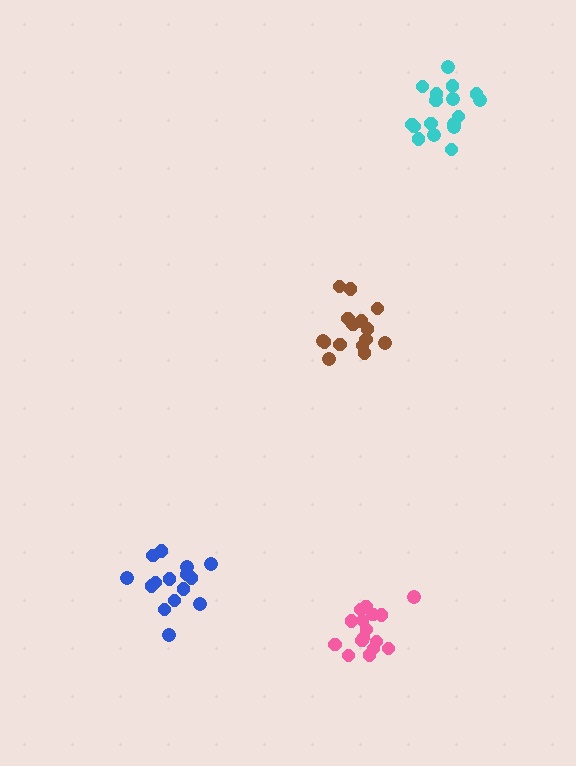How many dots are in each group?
Group 1: 15 dots, Group 2: 16 dots, Group 3: 17 dots, Group 4: 15 dots (63 total).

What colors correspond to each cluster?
The clusters are colored: blue, pink, cyan, brown.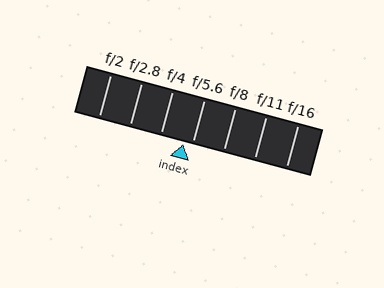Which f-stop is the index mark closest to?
The index mark is closest to f/5.6.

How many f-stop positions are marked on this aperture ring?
There are 7 f-stop positions marked.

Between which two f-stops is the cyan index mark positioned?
The index mark is between f/4 and f/5.6.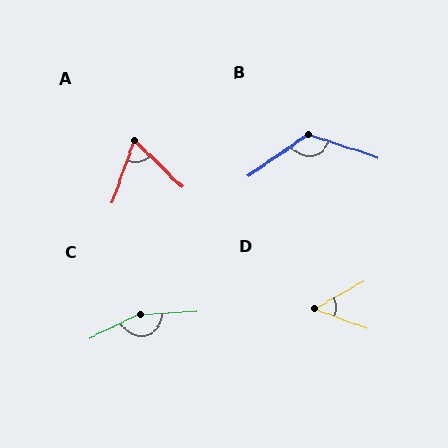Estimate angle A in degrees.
Approximately 66 degrees.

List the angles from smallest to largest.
D (50°), A (66°), B (127°), C (158°).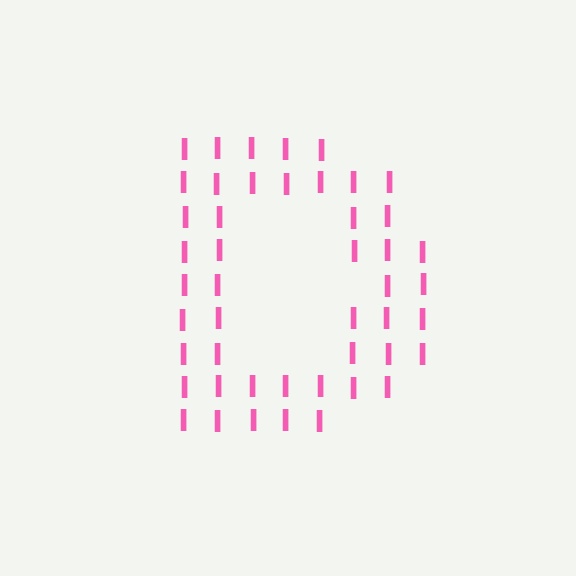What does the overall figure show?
The overall figure shows the letter D.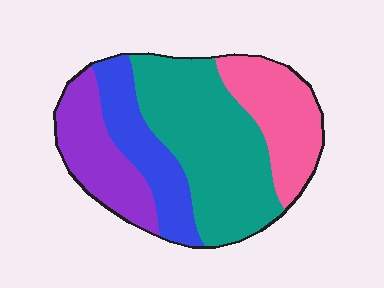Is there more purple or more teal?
Teal.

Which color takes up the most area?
Teal, at roughly 40%.